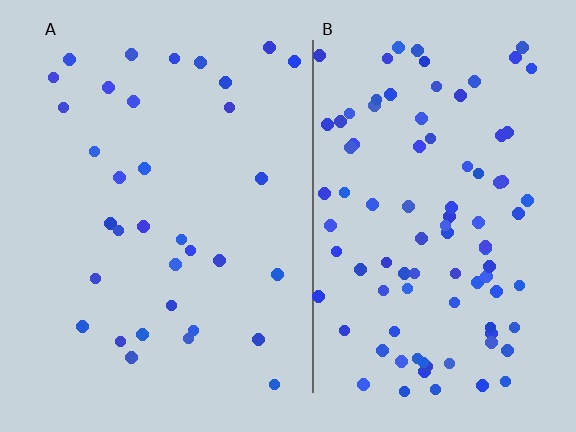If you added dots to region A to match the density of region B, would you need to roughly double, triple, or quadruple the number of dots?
Approximately triple.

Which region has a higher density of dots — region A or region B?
B (the right).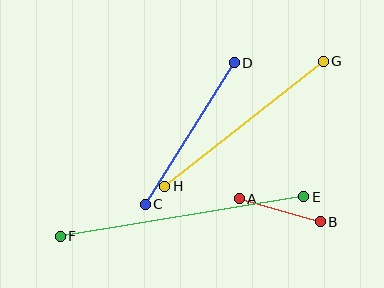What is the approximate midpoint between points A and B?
The midpoint is at approximately (280, 210) pixels.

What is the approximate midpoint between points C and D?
The midpoint is at approximately (190, 133) pixels.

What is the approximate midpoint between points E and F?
The midpoint is at approximately (182, 216) pixels.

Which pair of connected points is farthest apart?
Points E and F are farthest apart.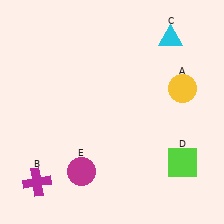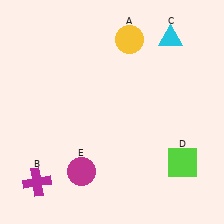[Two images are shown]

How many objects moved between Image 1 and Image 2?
1 object moved between the two images.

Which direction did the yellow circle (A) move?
The yellow circle (A) moved left.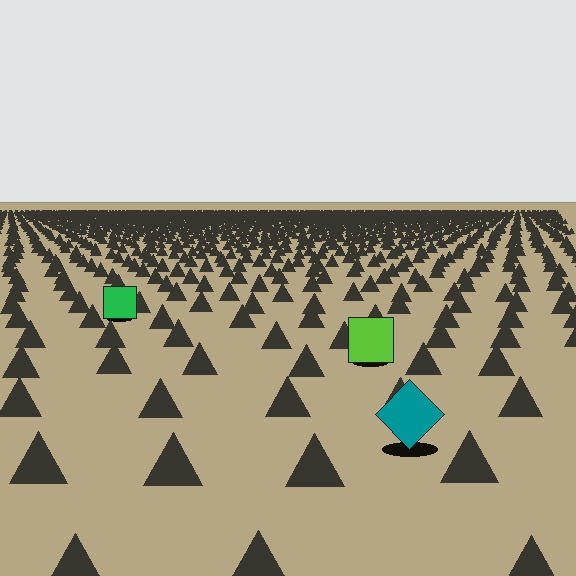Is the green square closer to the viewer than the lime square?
No. The lime square is closer — you can tell from the texture gradient: the ground texture is coarser near it.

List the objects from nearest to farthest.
From nearest to farthest: the teal diamond, the lime square, the green square.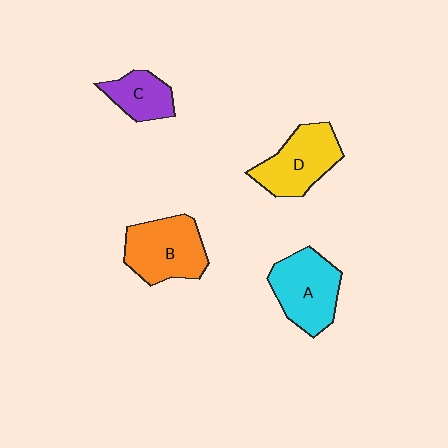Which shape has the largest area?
Shape B (orange).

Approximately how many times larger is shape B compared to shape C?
Approximately 1.7 times.